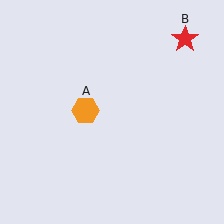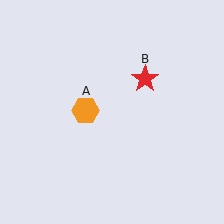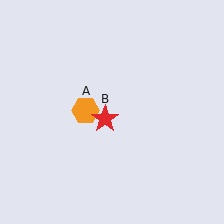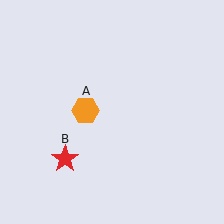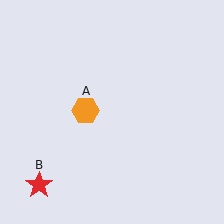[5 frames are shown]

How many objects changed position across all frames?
1 object changed position: red star (object B).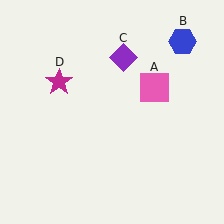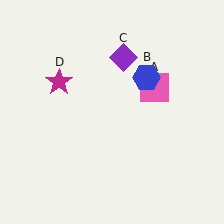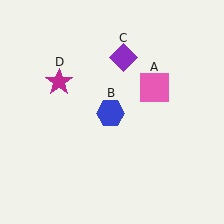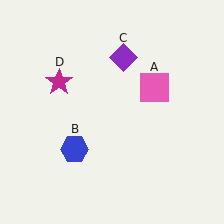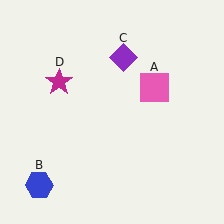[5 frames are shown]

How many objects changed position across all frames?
1 object changed position: blue hexagon (object B).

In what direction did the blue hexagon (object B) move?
The blue hexagon (object B) moved down and to the left.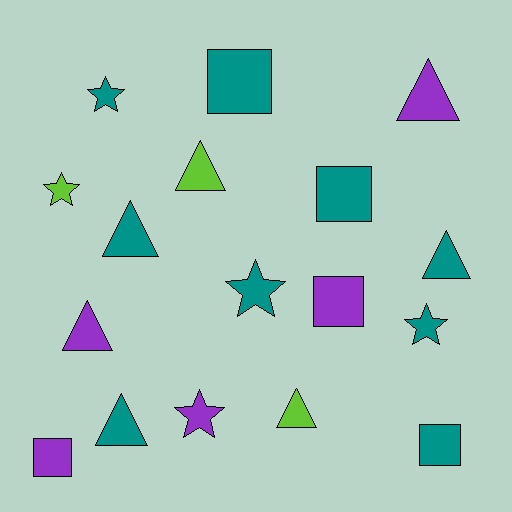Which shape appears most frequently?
Triangle, with 7 objects.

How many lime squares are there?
There are no lime squares.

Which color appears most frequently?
Teal, with 9 objects.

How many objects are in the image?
There are 17 objects.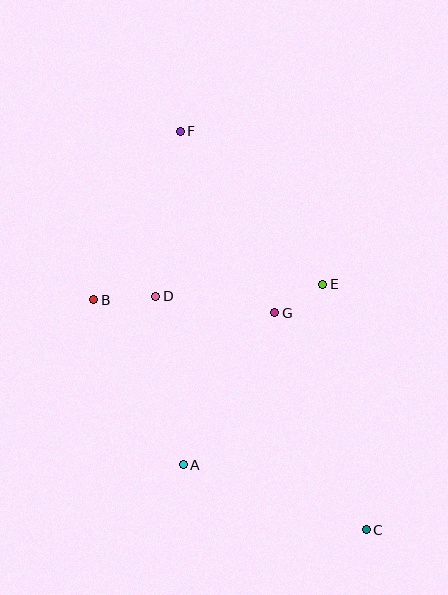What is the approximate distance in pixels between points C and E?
The distance between C and E is approximately 250 pixels.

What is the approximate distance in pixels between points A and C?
The distance between A and C is approximately 194 pixels.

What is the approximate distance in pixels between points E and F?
The distance between E and F is approximately 209 pixels.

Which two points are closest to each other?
Points E and G are closest to each other.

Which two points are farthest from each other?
Points C and F are farthest from each other.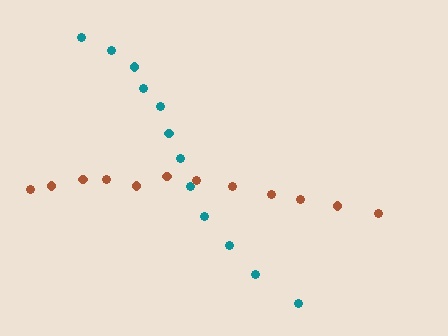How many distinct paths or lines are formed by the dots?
There are 2 distinct paths.